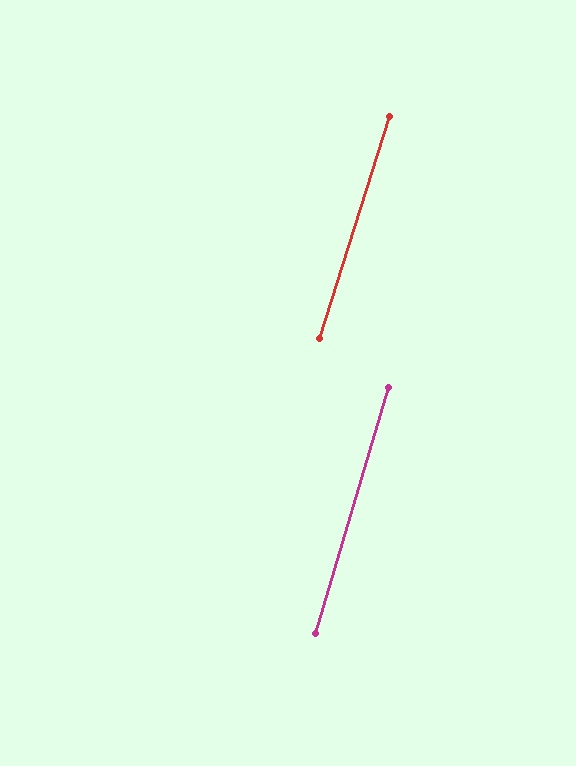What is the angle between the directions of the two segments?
Approximately 1 degree.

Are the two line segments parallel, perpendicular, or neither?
Parallel — their directions differ by only 0.9°.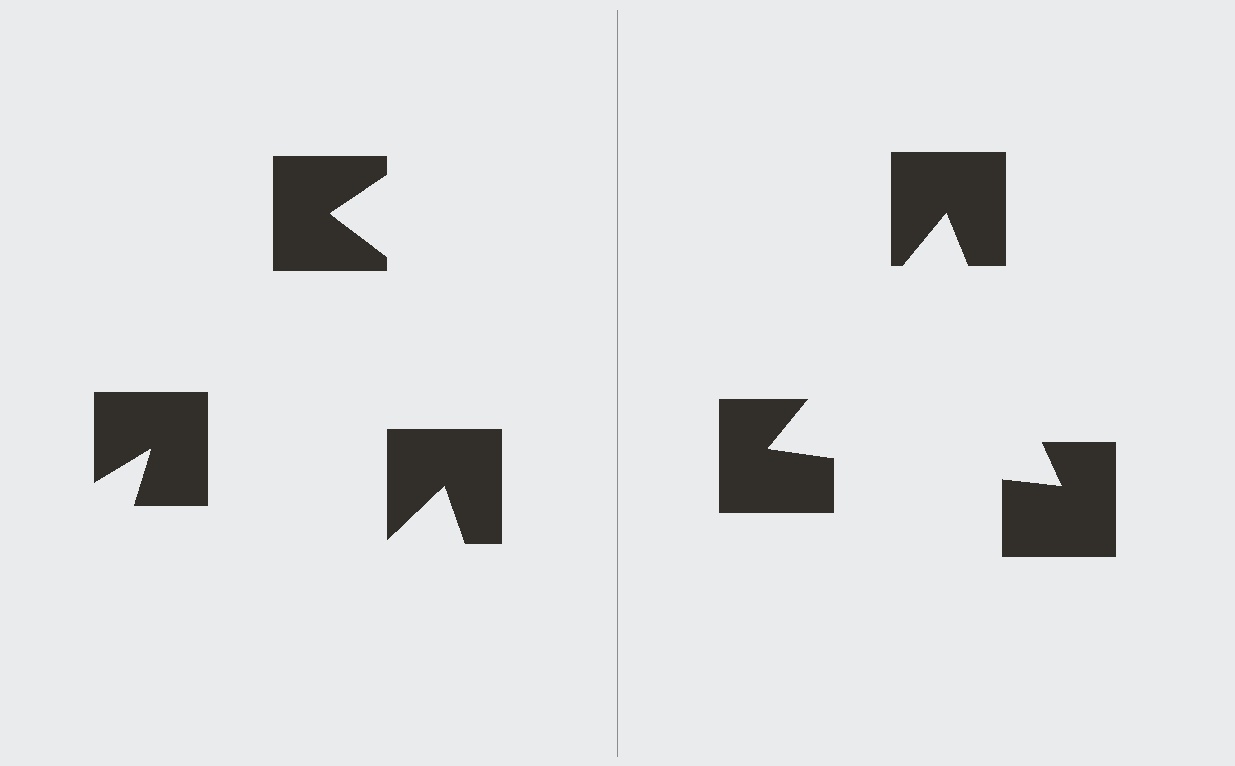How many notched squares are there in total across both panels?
6 — 3 on each side.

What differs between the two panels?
The notched squares are positioned identically on both sides; only the wedge orientations differ. On the right they align to a triangle; on the left they are misaligned.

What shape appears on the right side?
An illusory triangle.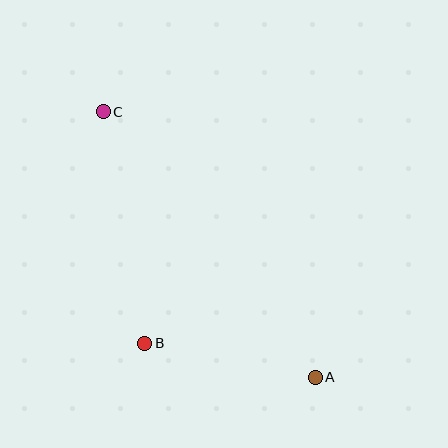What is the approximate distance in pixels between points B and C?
The distance between B and C is approximately 236 pixels.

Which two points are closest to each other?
Points A and B are closest to each other.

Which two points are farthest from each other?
Points A and C are farthest from each other.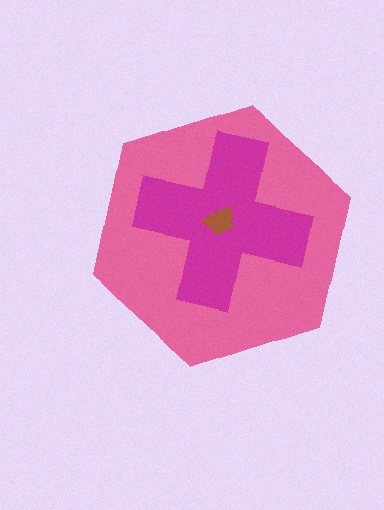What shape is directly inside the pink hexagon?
The magenta cross.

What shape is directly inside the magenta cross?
The brown trapezoid.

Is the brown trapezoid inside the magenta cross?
Yes.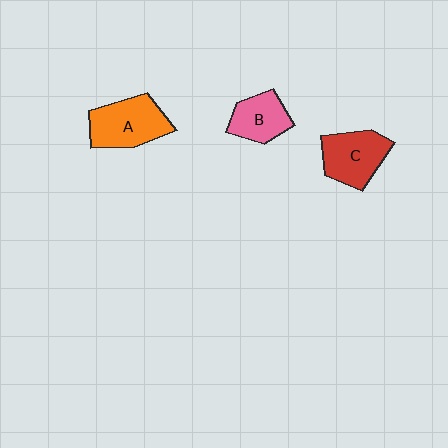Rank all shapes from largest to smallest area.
From largest to smallest: A (orange), C (red), B (pink).